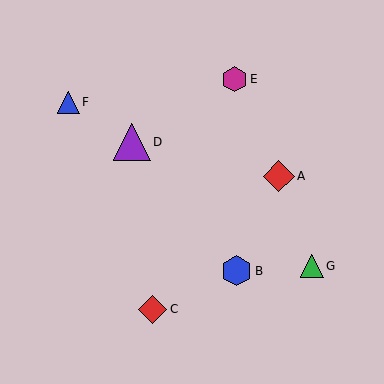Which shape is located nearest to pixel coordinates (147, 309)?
The red diamond (labeled C) at (153, 309) is nearest to that location.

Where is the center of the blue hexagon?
The center of the blue hexagon is at (237, 271).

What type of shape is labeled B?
Shape B is a blue hexagon.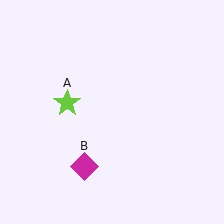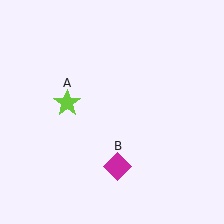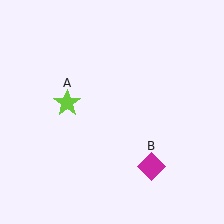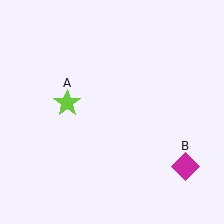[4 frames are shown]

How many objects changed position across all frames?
1 object changed position: magenta diamond (object B).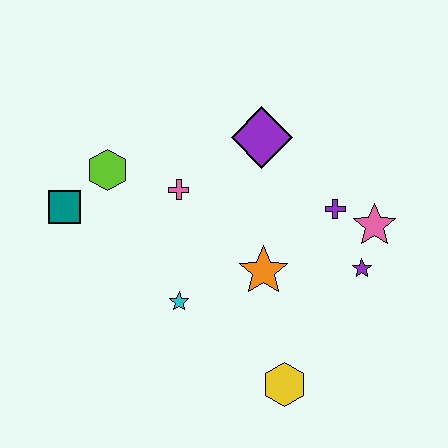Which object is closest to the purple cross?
The pink star is closest to the purple cross.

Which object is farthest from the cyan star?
The pink star is farthest from the cyan star.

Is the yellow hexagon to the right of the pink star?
No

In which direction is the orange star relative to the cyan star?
The orange star is to the right of the cyan star.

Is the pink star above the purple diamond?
No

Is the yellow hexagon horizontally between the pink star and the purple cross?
No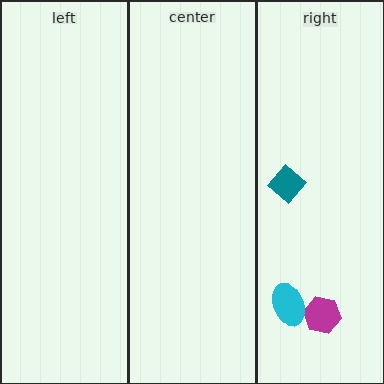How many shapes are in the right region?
3.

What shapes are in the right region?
The magenta hexagon, the teal diamond, the cyan ellipse.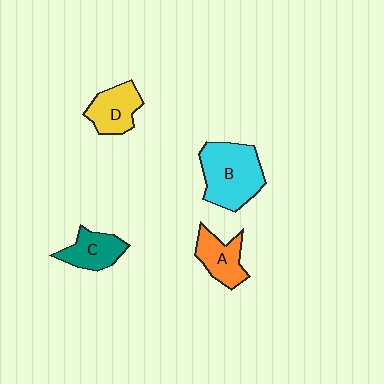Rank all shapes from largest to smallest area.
From largest to smallest: B (cyan), D (yellow), A (orange), C (teal).